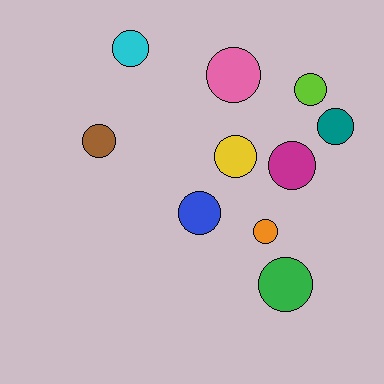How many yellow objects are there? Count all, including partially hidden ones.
There is 1 yellow object.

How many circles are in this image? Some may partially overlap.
There are 10 circles.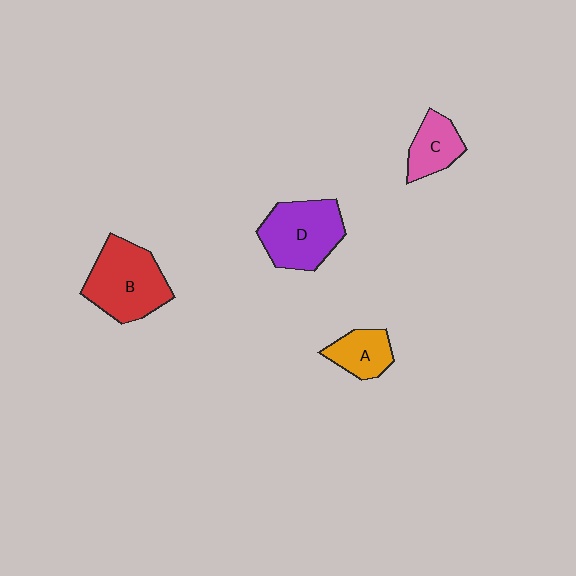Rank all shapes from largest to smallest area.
From largest to smallest: B (red), D (purple), C (pink), A (orange).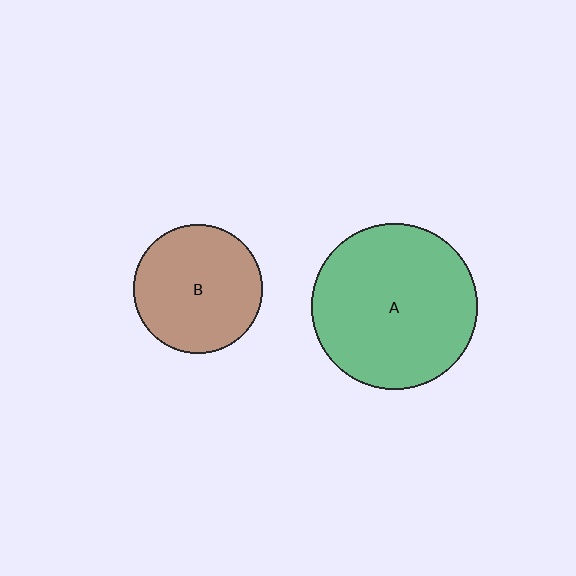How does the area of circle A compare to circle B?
Approximately 1.7 times.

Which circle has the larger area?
Circle A (green).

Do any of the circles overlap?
No, none of the circles overlap.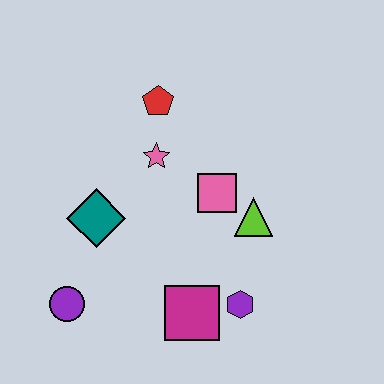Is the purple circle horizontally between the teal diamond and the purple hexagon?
No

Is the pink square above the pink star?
No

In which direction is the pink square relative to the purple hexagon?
The pink square is above the purple hexagon.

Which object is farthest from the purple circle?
The red pentagon is farthest from the purple circle.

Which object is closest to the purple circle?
The teal diamond is closest to the purple circle.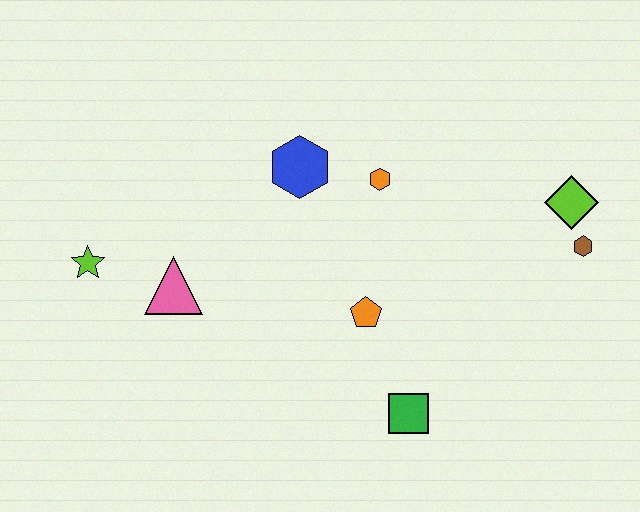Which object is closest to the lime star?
The pink triangle is closest to the lime star.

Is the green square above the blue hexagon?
No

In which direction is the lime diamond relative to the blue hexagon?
The lime diamond is to the right of the blue hexagon.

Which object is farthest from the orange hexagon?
The lime star is farthest from the orange hexagon.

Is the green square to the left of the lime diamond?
Yes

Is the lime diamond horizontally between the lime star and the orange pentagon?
No